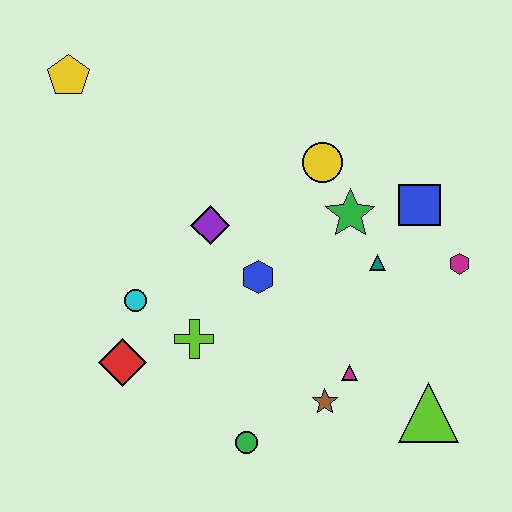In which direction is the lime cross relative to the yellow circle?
The lime cross is below the yellow circle.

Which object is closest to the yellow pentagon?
The purple diamond is closest to the yellow pentagon.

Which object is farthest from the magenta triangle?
The yellow pentagon is farthest from the magenta triangle.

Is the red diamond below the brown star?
No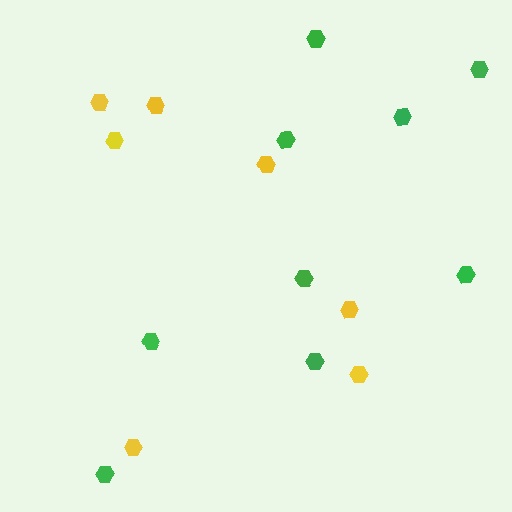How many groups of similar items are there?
There are 2 groups: one group of green hexagons (9) and one group of yellow hexagons (7).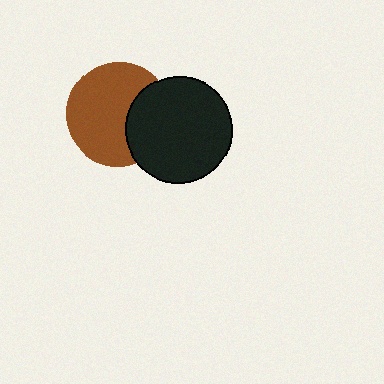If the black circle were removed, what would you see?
You would see the complete brown circle.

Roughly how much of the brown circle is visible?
Most of it is visible (roughly 69%).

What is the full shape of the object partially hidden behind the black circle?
The partially hidden object is a brown circle.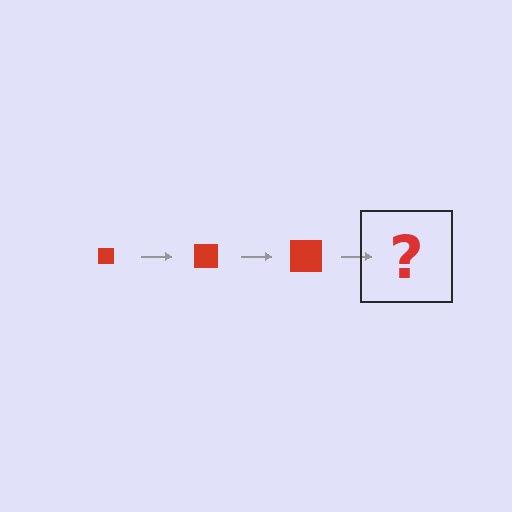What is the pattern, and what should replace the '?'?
The pattern is that the square gets progressively larger each step. The '?' should be a red square, larger than the previous one.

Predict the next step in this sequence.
The next step is a red square, larger than the previous one.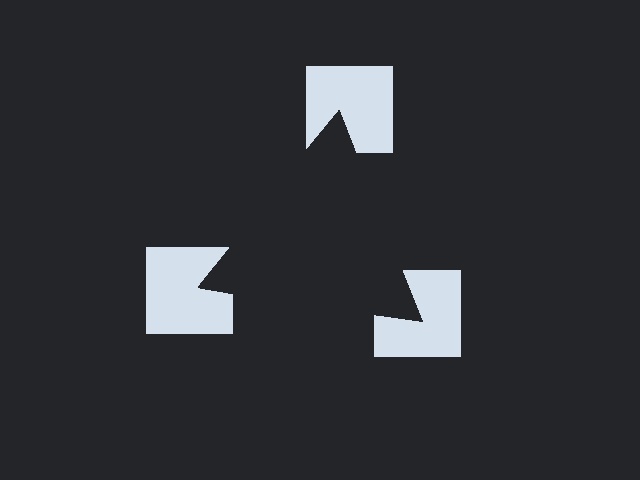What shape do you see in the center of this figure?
An illusory triangle — its edges are inferred from the aligned wedge cuts in the notched squares, not physically drawn.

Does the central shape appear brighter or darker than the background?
It typically appears slightly darker than the background, even though no actual brightness change is drawn.